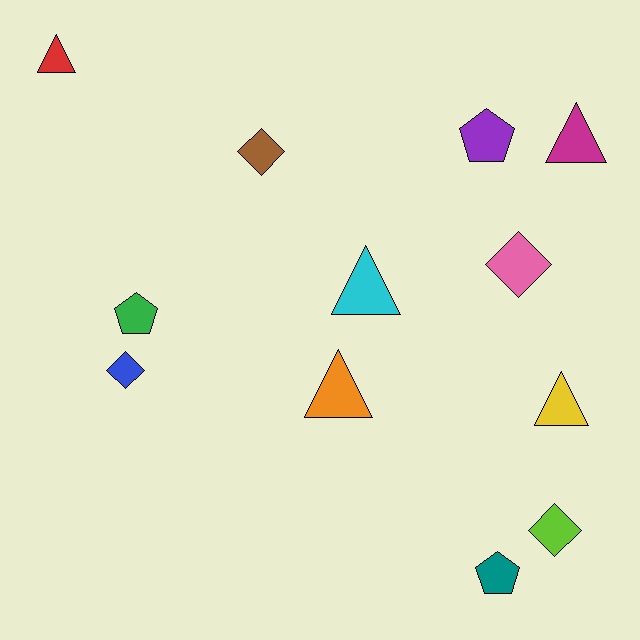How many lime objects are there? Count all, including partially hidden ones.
There is 1 lime object.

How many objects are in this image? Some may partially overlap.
There are 12 objects.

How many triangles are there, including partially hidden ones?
There are 5 triangles.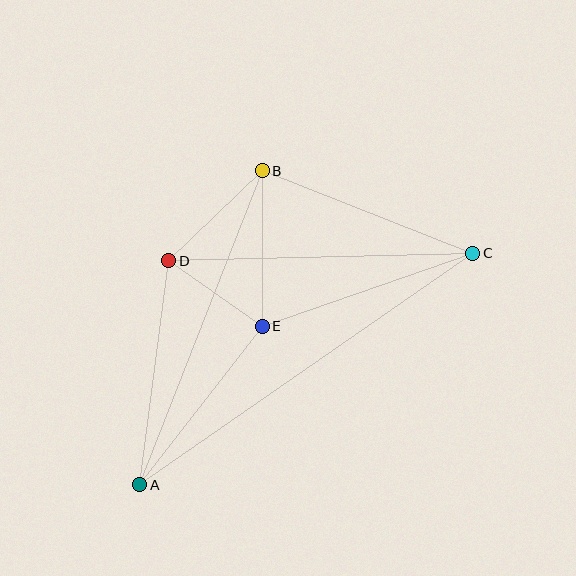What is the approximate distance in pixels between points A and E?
The distance between A and E is approximately 200 pixels.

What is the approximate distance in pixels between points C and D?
The distance between C and D is approximately 304 pixels.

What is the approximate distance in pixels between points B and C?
The distance between B and C is approximately 226 pixels.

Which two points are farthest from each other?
Points A and C are farthest from each other.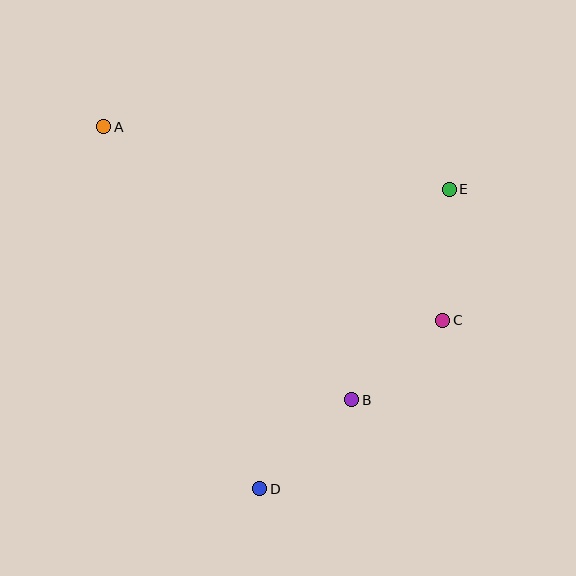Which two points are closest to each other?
Points B and C are closest to each other.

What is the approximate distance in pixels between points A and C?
The distance between A and C is approximately 390 pixels.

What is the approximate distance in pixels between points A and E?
The distance between A and E is approximately 351 pixels.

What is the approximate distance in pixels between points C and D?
The distance between C and D is approximately 248 pixels.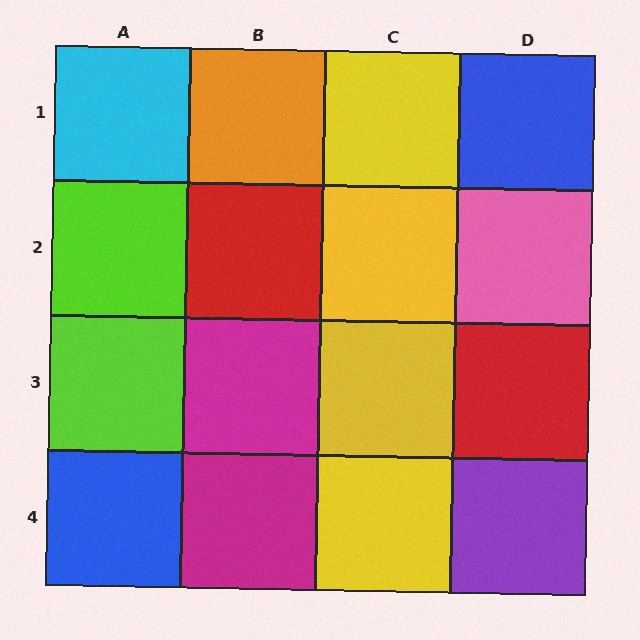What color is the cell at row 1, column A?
Cyan.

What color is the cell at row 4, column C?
Yellow.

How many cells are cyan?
1 cell is cyan.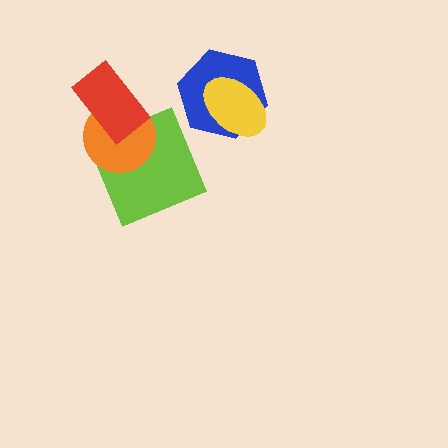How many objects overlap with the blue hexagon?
1 object overlaps with the blue hexagon.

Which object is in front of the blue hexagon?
The yellow ellipse is in front of the blue hexagon.